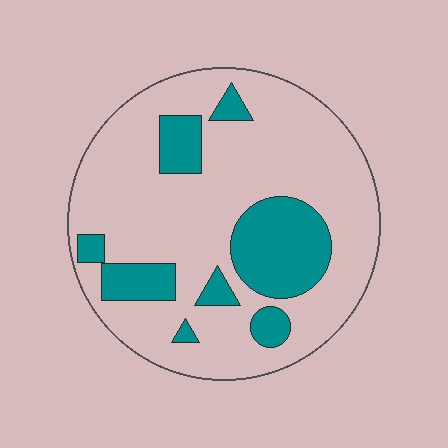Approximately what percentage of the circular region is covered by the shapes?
Approximately 25%.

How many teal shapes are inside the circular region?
8.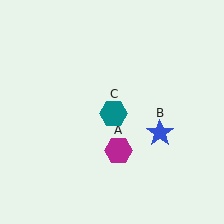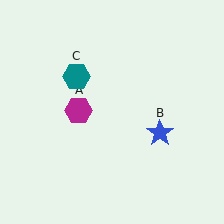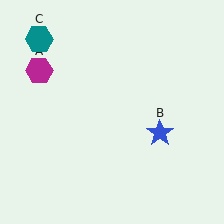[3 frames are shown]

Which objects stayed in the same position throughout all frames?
Blue star (object B) remained stationary.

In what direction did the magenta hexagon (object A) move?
The magenta hexagon (object A) moved up and to the left.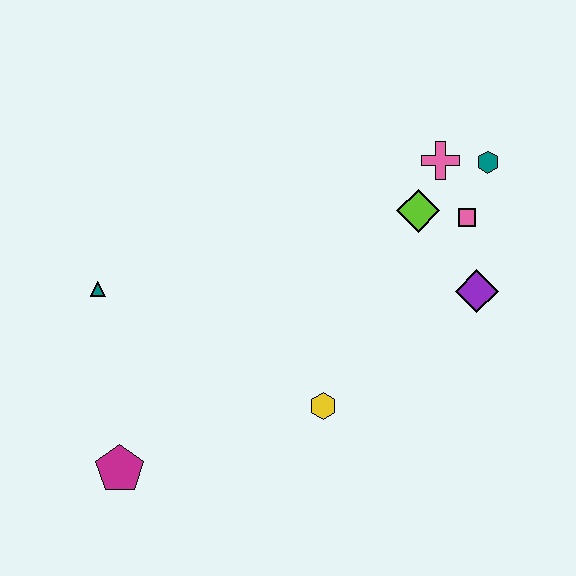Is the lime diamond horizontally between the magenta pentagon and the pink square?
Yes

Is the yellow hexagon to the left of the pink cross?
Yes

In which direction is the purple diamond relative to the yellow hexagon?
The purple diamond is to the right of the yellow hexagon.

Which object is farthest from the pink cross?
The magenta pentagon is farthest from the pink cross.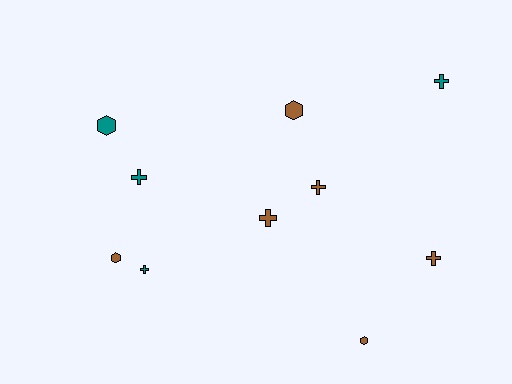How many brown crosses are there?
There are 3 brown crosses.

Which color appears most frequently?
Brown, with 6 objects.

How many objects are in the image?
There are 10 objects.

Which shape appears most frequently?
Cross, with 6 objects.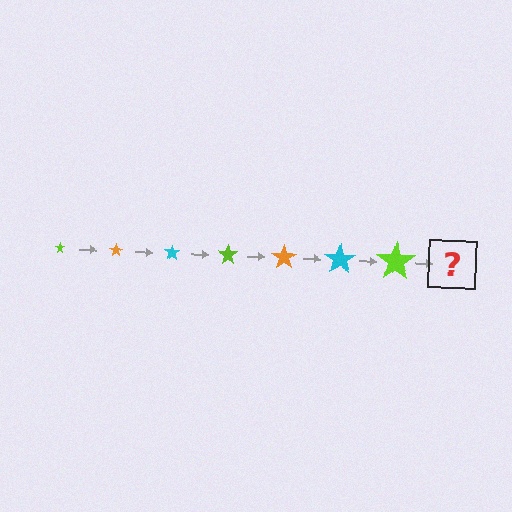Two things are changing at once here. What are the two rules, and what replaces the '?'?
The two rules are that the star grows larger each step and the color cycles through lime, orange, and cyan. The '?' should be an orange star, larger than the previous one.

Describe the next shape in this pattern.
It should be an orange star, larger than the previous one.